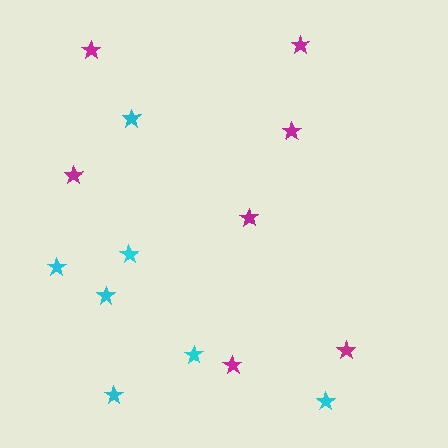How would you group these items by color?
There are 2 groups: one group of cyan stars (7) and one group of magenta stars (7).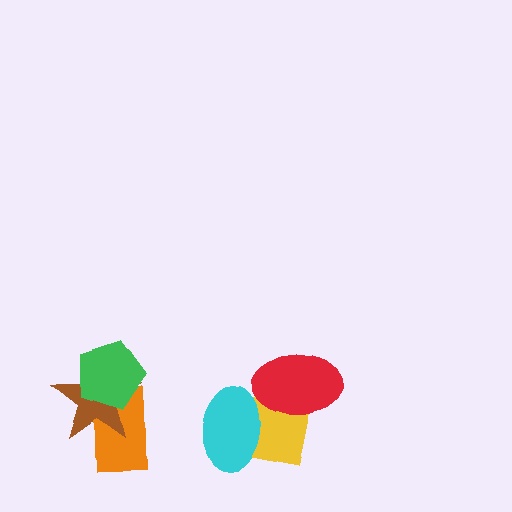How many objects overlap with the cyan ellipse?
2 objects overlap with the cyan ellipse.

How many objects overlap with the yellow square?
2 objects overlap with the yellow square.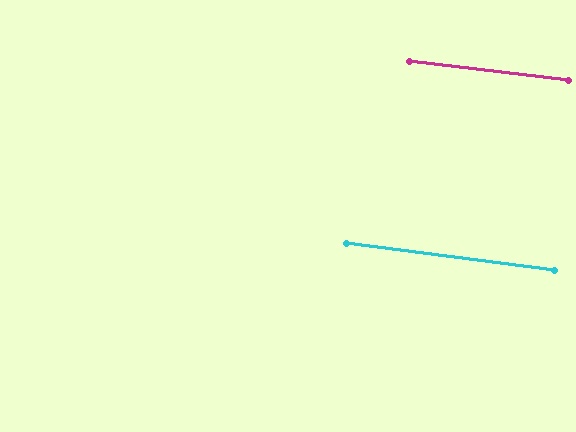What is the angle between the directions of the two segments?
Approximately 1 degree.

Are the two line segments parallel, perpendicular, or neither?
Parallel — their directions differ by only 0.7°.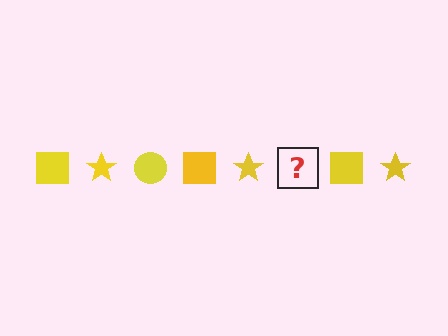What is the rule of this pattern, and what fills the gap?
The rule is that the pattern cycles through square, star, circle shapes in yellow. The gap should be filled with a yellow circle.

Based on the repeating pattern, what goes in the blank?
The blank should be a yellow circle.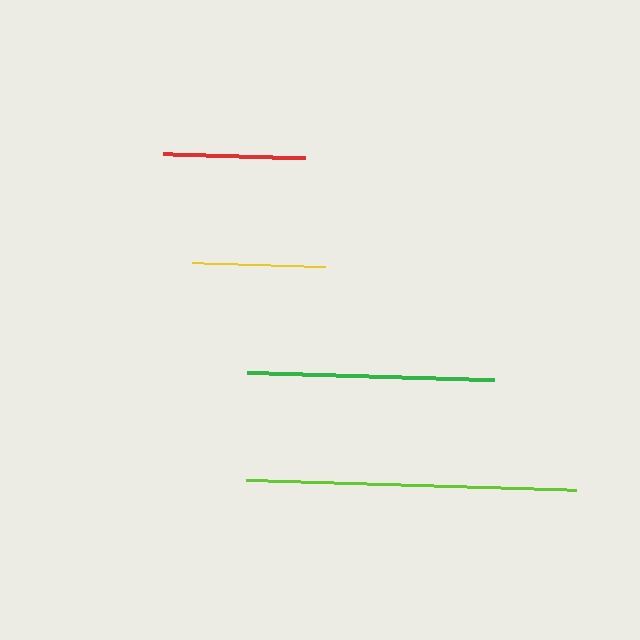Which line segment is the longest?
The lime line is the longest at approximately 330 pixels.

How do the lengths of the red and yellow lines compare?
The red and yellow lines are approximately the same length.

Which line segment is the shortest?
The yellow line is the shortest at approximately 133 pixels.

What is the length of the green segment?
The green segment is approximately 247 pixels long.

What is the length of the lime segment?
The lime segment is approximately 330 pixels long.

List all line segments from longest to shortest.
From longest to shortest: lime, green, red, yellow.